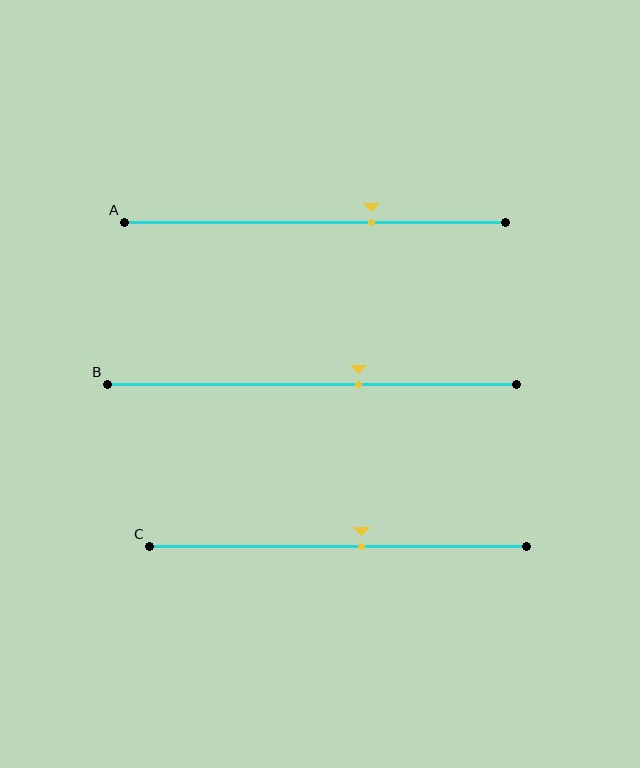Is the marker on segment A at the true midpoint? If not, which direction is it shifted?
No, the marker on segment A is shifted to the right by about 15% of the segment length.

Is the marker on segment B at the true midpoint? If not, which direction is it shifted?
No, the marker on segment B is shifted to the right by about 11% of the segment length.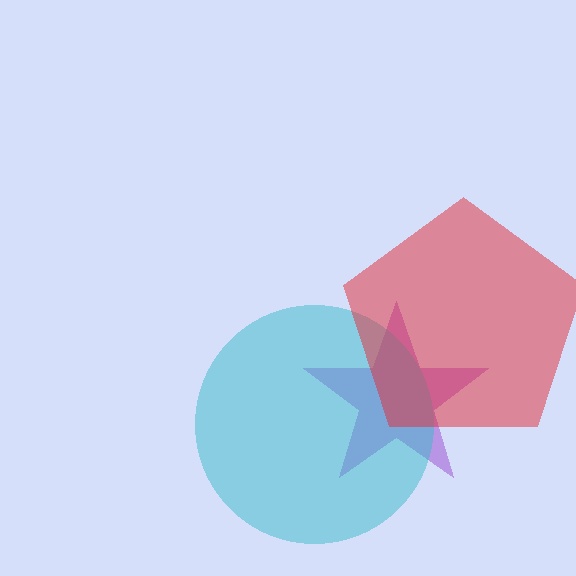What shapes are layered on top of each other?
The layered shapes are: a purple star, a cyan circle, a red pentagon.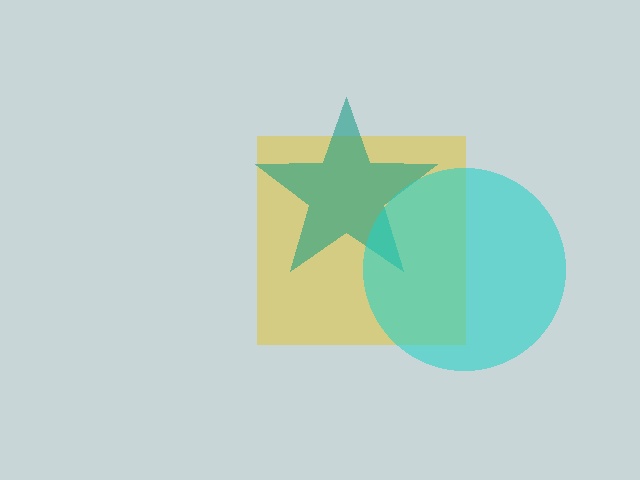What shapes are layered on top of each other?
The layered shapes are: a yellow square, a teal star, a cyan circle.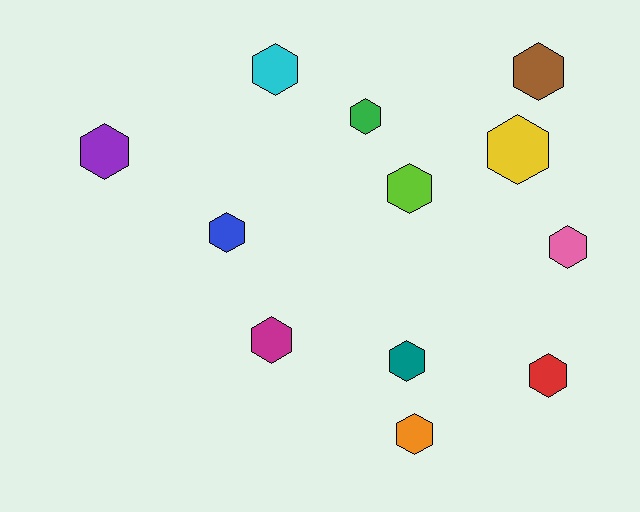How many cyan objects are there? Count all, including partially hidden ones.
There is 1 cyan object.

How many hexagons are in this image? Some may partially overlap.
There are 12 hexagons.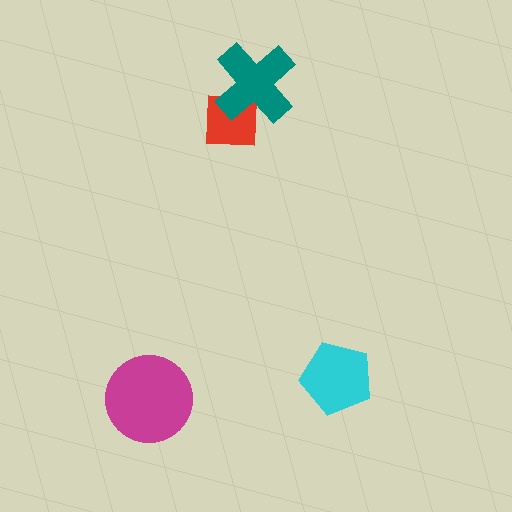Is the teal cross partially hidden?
No, no other shape covers it.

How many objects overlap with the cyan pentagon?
0 objects overlap with the cyan pentagon.